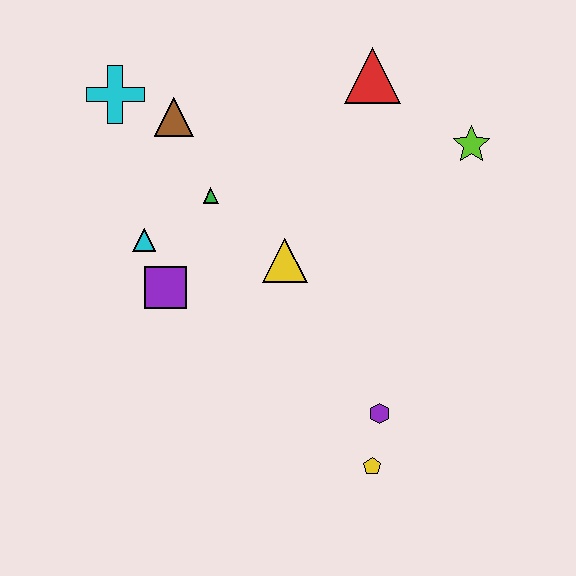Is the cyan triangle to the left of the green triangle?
Yes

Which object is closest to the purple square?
The cyan triangle is closest to the purple square.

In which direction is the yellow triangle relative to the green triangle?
The yellow triangle is to the right of the green triangle.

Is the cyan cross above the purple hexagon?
Yes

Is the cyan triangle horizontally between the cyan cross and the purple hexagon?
Yes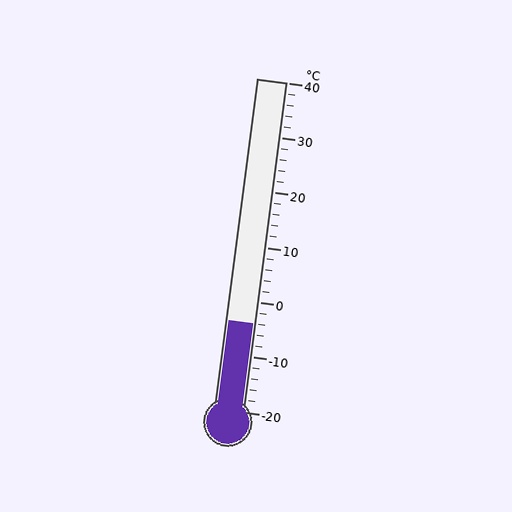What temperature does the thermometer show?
The thermometer shows approximately -4°C.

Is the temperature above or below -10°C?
The temperature is above -10°C.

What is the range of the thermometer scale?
The thermometer scale ranges from -20°C to 40°C.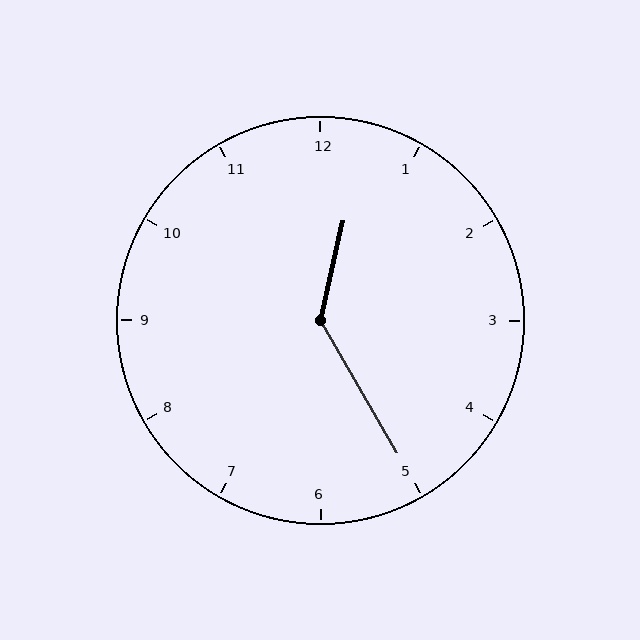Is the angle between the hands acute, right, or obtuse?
It is obtuse.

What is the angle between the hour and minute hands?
Approximately 138 degrees.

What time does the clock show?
12:25.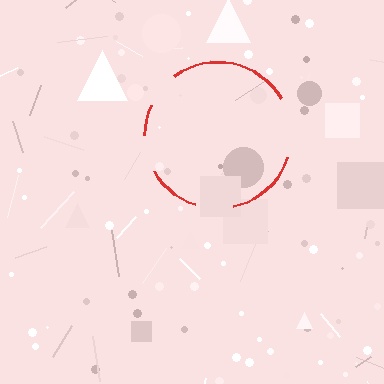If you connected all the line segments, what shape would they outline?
They would outline a circle.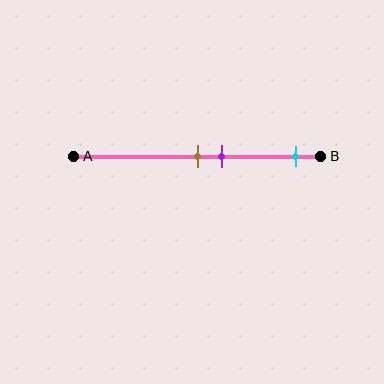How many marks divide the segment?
There are 3 marks dividing the segment.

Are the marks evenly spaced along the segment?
No, the marks are not evenly spaced.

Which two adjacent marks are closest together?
The brown and purple marks are the closest adjacent pair.